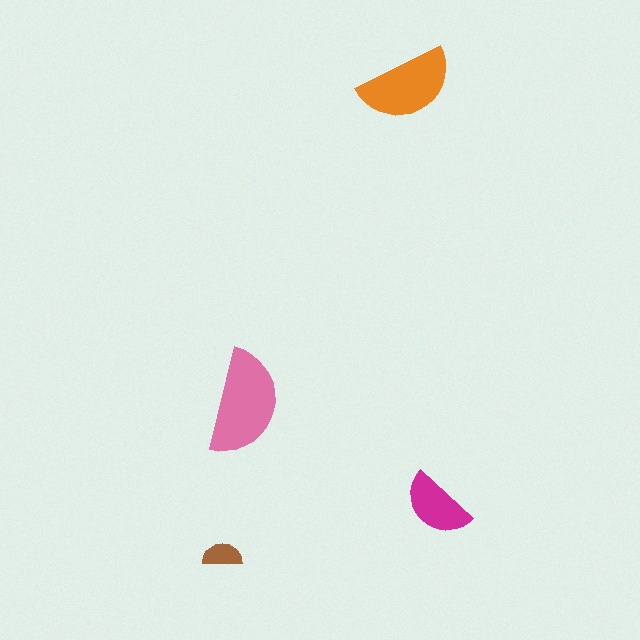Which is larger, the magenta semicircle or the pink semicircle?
The pink one.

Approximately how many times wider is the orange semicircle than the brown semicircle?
About 2.5 times wider.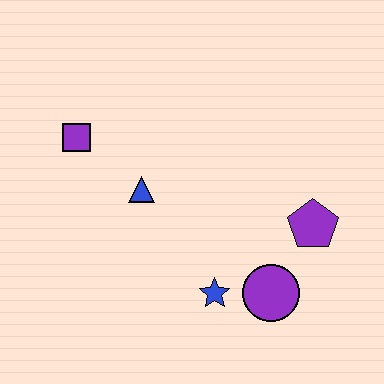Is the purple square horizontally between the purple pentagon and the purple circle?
No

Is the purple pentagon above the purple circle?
Yes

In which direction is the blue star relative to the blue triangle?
The blue star is below the blue triangle.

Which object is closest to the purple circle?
The blue star is closest to the purple circle.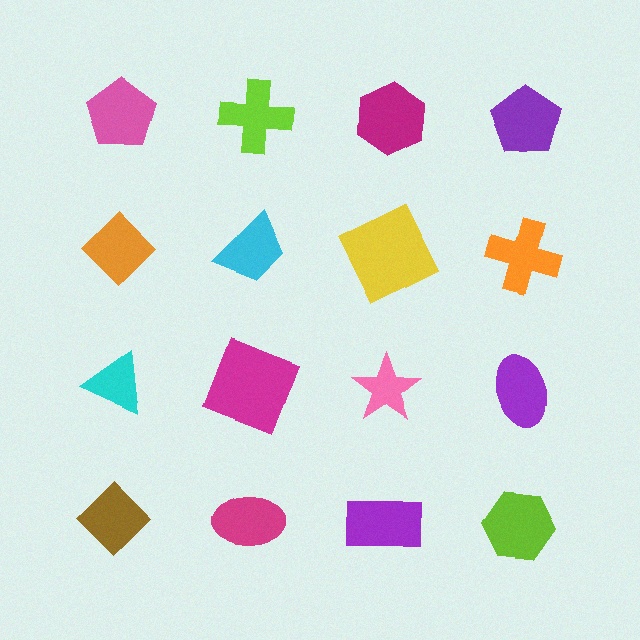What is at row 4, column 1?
A brown diamond.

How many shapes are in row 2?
4 shapes.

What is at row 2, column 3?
A yellow square.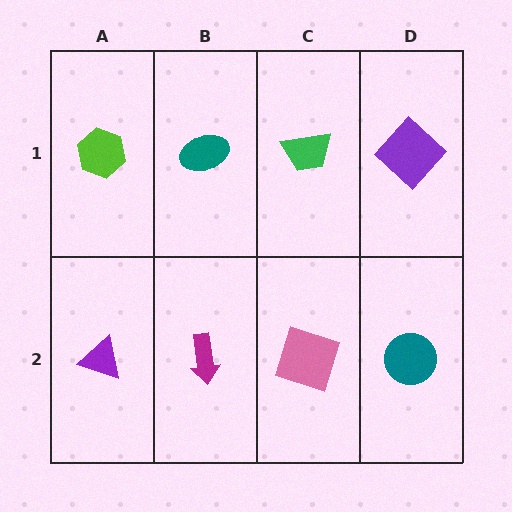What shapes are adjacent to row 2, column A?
A lime hexagon (row 1, column A), a magenta arrow (row 2, column B).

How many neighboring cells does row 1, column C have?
3.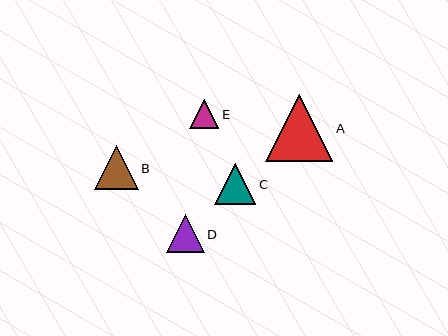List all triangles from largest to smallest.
From largest to smallest: A, B, C, D, E.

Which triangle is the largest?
Triangle A is the largest with a size of approximately 67 pixels.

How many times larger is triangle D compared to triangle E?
Triangle D is approximately 1.3 times the size of triangle E.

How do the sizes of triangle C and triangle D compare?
Triangle C and triangle D are approximately the same size.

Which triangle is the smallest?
Triangle E is the smallest with a size of approximately 29 pixels.